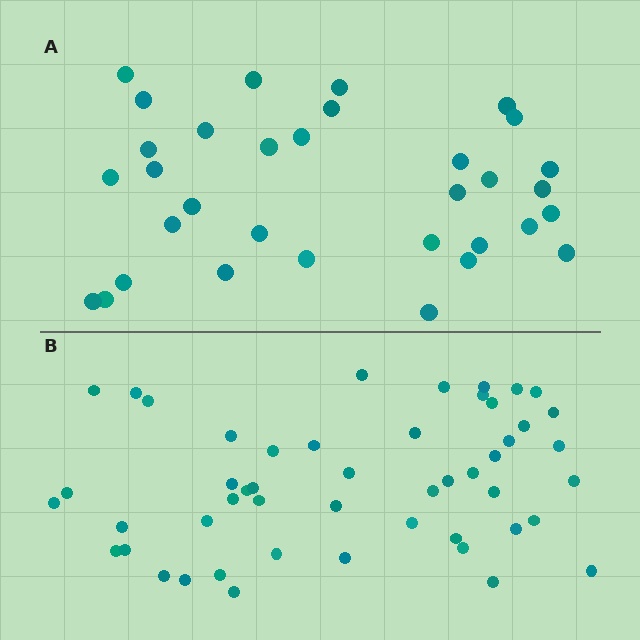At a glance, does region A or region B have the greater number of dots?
Region B (the bottom region) has more dots.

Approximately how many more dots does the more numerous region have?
Region B has approximately 15 more dots than region A.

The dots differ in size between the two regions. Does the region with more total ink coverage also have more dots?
No. Region A has more total ink coverage because its dots are larger, but region B actually contains more individual dots. Total area can be misleading — the number of items is what matters here.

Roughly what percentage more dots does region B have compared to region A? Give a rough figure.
About 50% more.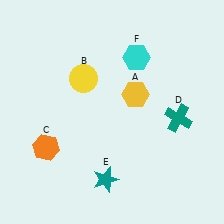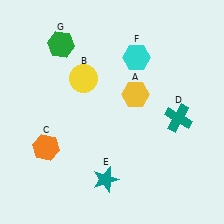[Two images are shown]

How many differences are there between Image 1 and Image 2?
There is 1 difference between the two images.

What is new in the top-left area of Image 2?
A green hexagon (G) was added in the top-left area of Image 2.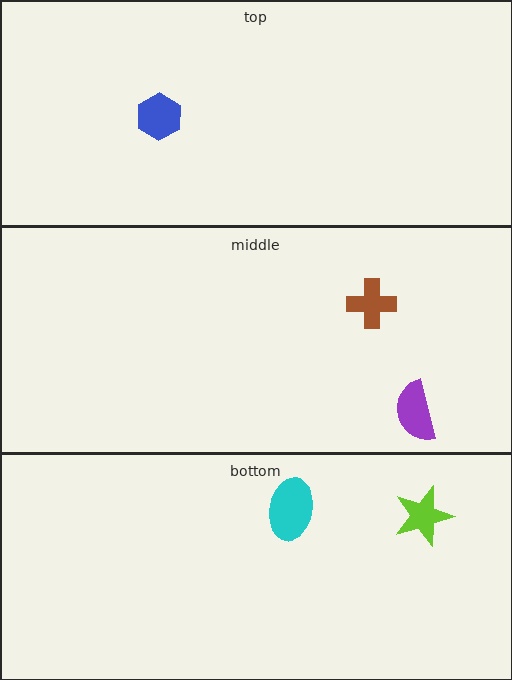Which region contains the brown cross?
The middle region.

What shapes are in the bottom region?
The lime star, the cyan ellipse.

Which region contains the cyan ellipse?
The bottom region.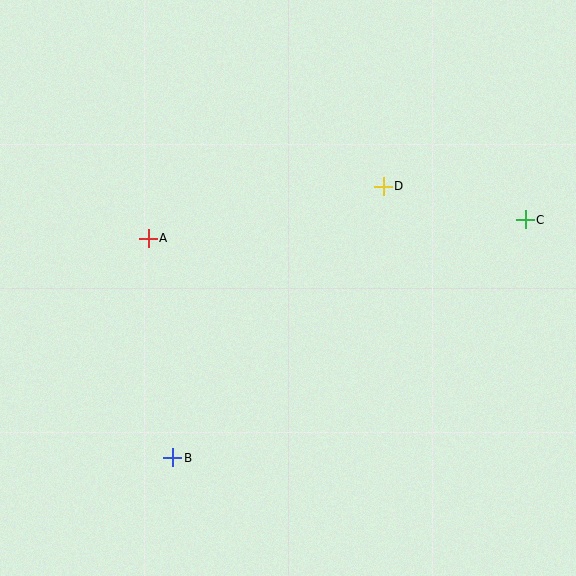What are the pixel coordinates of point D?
Point D is at (383, 186).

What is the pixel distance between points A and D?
The distance between A and D is 241 pixels.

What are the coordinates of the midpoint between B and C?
The midpoint between B and C is at (349, 339).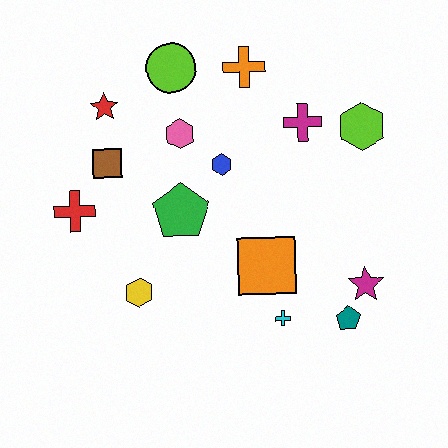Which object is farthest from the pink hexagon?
The teal pentagon is farthest from the pink hexagon.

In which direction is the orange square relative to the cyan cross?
The orange square is above the cyan cross.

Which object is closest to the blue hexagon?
The pink hexagon is closest to the blue hexagon.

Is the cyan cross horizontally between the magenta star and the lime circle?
Yes